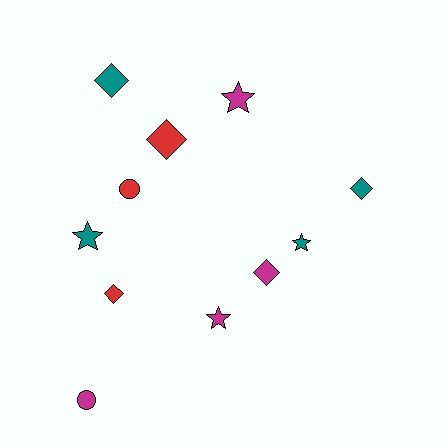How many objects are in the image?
There are 11 objects.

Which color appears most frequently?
Teal, with 4 objects.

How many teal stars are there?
There are 2 teal stars.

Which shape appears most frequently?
Diamond, with 5 objects.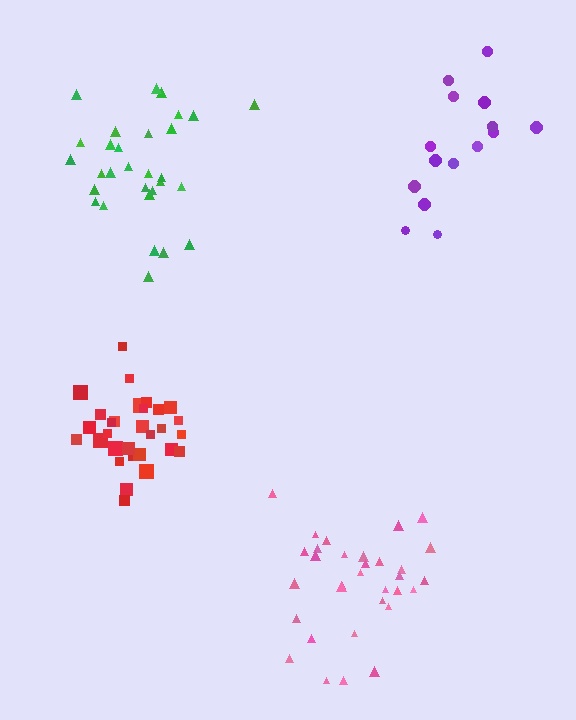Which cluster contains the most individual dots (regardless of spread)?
Pink (33).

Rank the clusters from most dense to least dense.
red, green, pink, purple.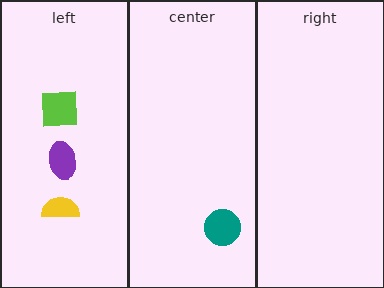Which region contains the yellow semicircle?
The left region.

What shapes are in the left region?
The yellow semicircle, the purple ellipse, the lime square.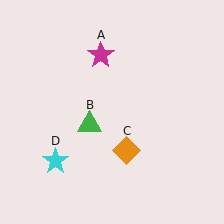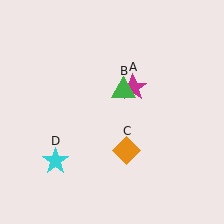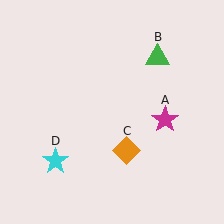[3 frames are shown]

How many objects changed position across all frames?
2 objects changed position: magenta star (object A), green triangle (object B).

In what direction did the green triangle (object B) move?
The green triangle (object B) moved up and to the right.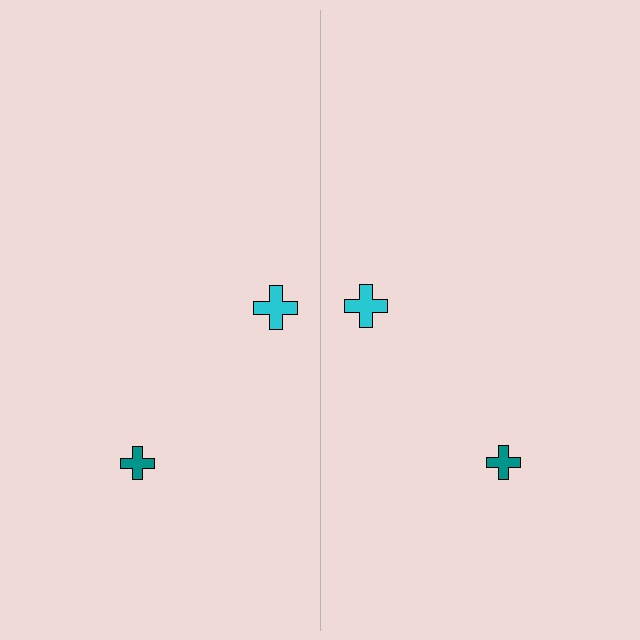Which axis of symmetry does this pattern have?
The pattern has a vertical axis of symmetry running through the center of the image.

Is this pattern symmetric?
Yes, this pattern has bilateral (reflection) symmetry.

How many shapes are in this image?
There are 4 shapes in this image.